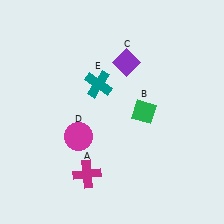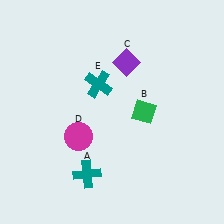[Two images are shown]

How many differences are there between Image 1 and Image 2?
There is 1 difference between the two images.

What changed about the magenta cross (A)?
In Image 1, A is magenta. In Image 2, it changed to teal.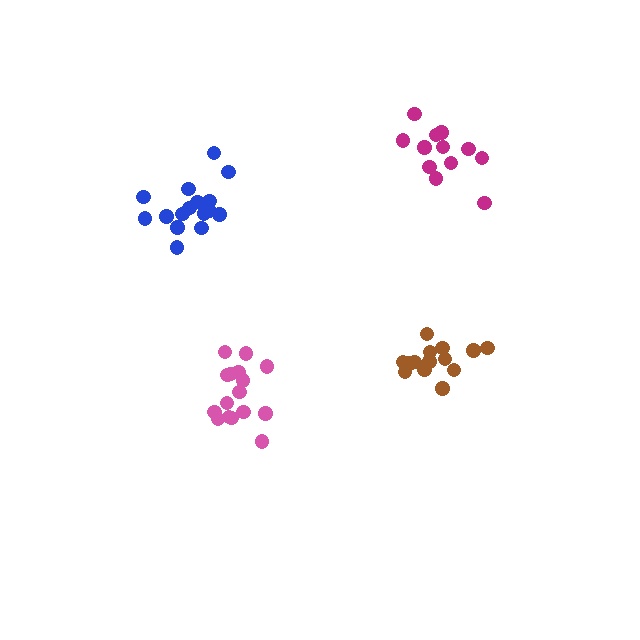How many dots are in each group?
Group 1: 16 dots, Group 2: 16 dots, Group 3: 15 dots, Group 4: 12 dots (59 total).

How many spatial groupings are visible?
There are 4 spatial groupings.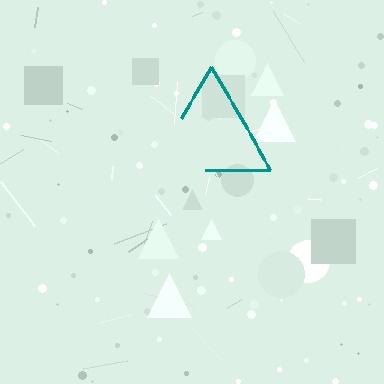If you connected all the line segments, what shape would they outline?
They would outline a triangle.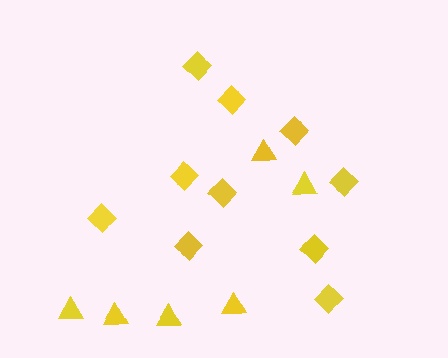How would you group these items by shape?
There are 2 groups: one group of diamonds (10) and one group of triangles (6).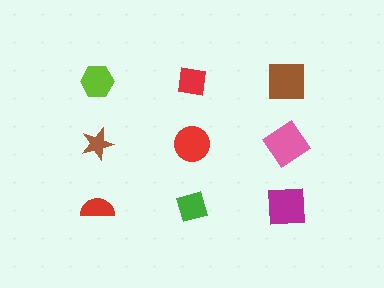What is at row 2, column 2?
A red circle.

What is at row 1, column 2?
A red square.